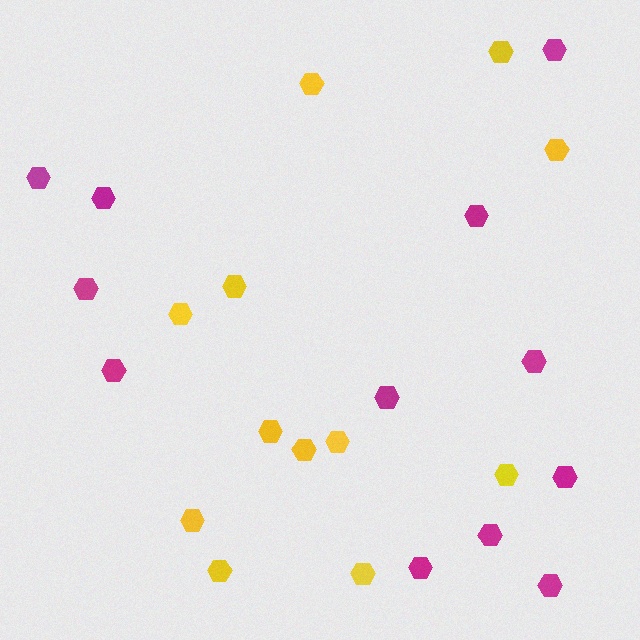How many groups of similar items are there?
There are 2 groups: one group of yellow hexagons (12) and one group of magenta hexagons (12).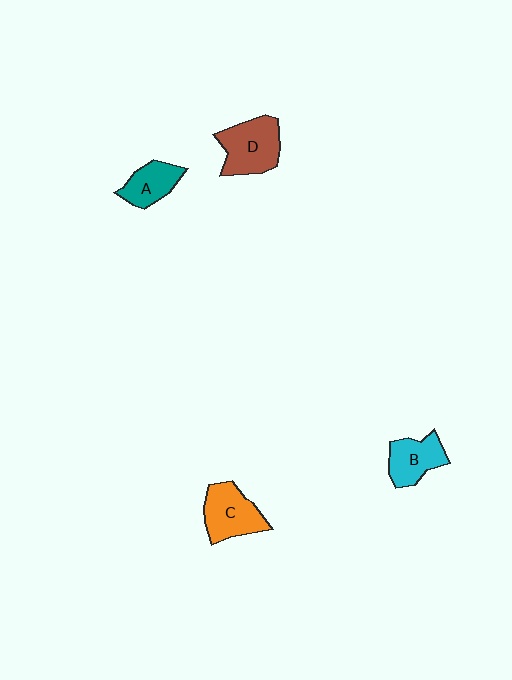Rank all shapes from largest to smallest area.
From largest to smallest: D (brown), C (orange), B (cyan), A (teal).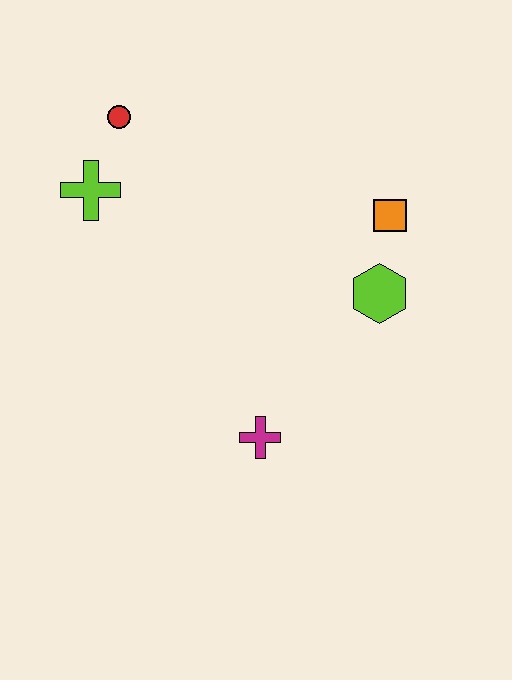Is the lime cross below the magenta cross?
No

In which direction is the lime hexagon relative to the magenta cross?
The lime hexagon is above the magenta cross.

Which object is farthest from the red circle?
The magenta cross is farthest from the red circle.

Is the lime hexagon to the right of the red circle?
Yes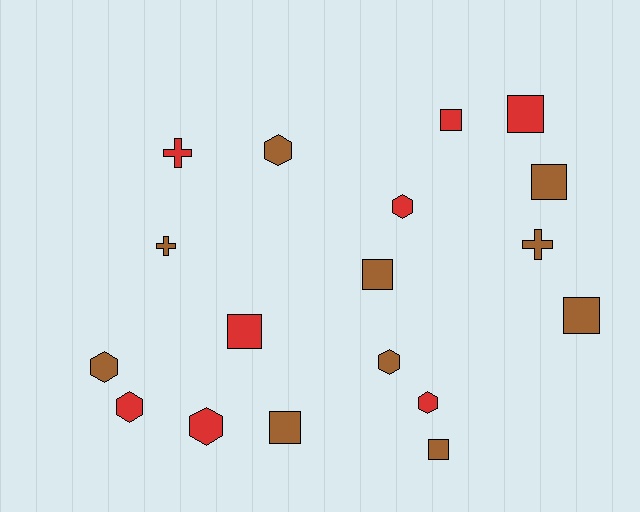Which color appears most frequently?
Brown, with 10 objects.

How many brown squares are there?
There are 5 brown squares.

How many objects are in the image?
There are 18 objects.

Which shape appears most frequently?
Square, with 8 objects.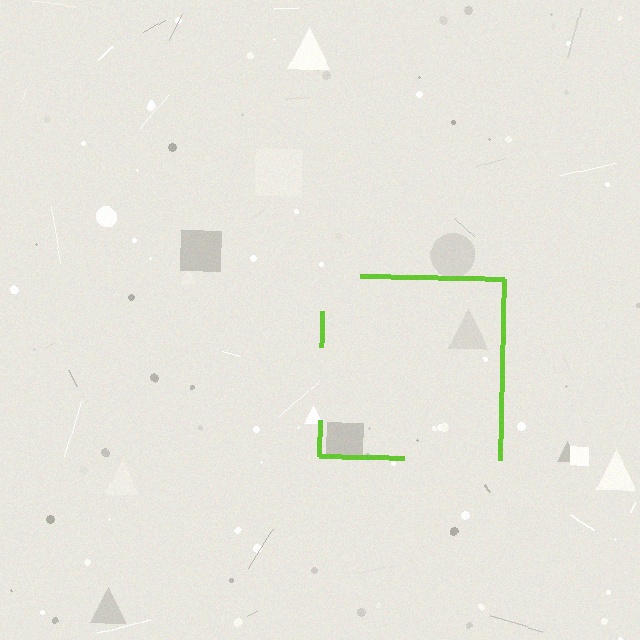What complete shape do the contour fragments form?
The contour fragments form a square.